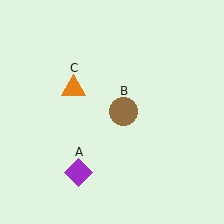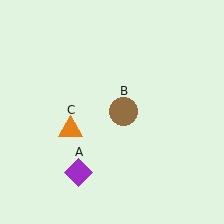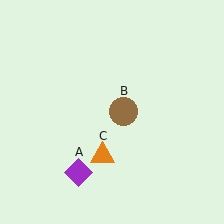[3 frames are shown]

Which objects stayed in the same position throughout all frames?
Purple diamond (object A) and brown circle (object B) remained stationary.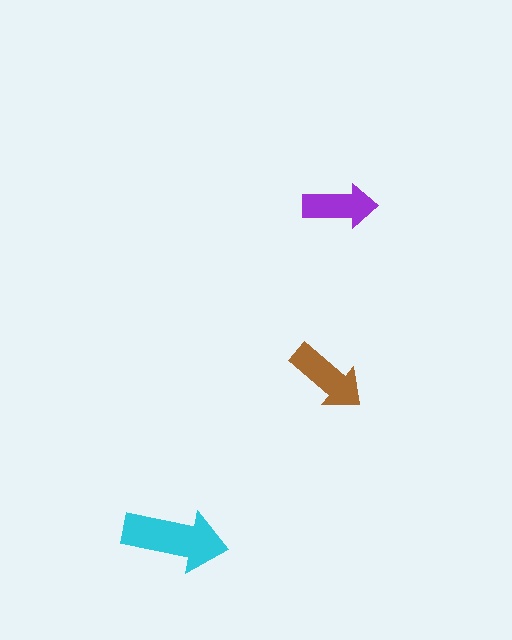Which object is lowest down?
The cyan arrow is bottommost.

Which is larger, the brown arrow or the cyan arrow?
The cyan one.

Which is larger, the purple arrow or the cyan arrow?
The cyan one.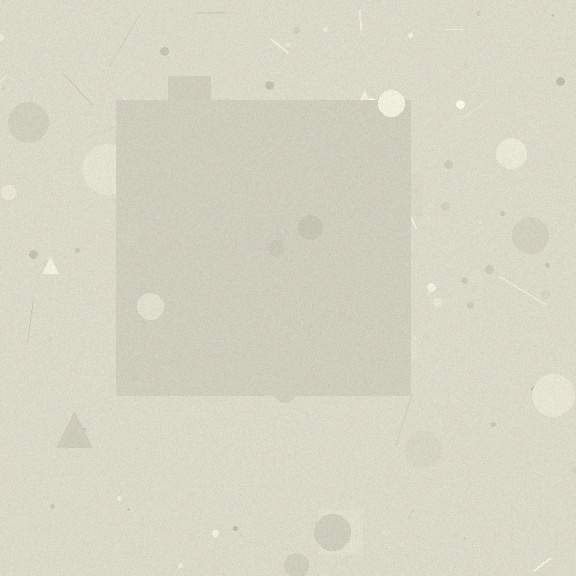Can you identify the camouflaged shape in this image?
The camouflaged shape is a square.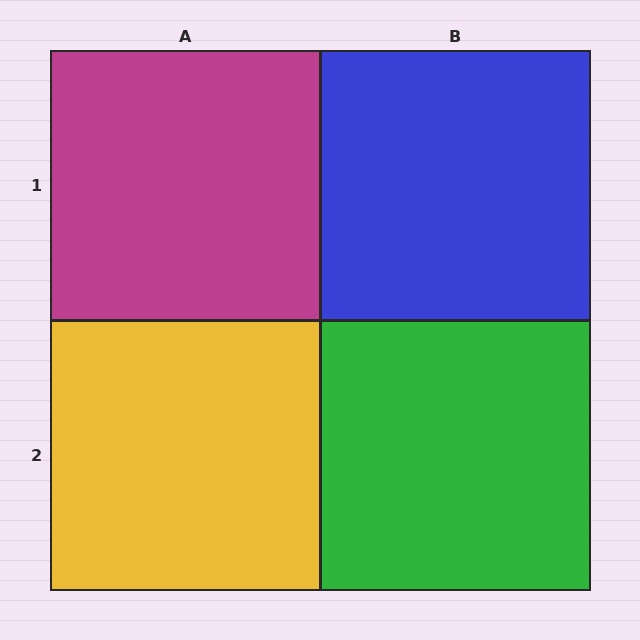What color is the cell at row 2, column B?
Green.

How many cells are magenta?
1 cell is magenta.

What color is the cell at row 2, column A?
Yellow.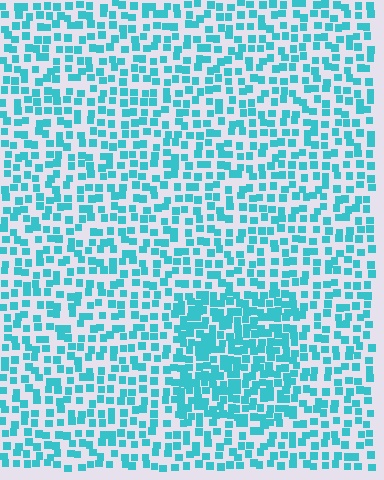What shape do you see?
I see a rectangle.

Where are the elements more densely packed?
The elements are more densely packed inside the rectangle boundary.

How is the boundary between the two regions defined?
The boundary is defined by a change in element density (approximately 1.8x ratio). All elements are the same color, size, and shape.